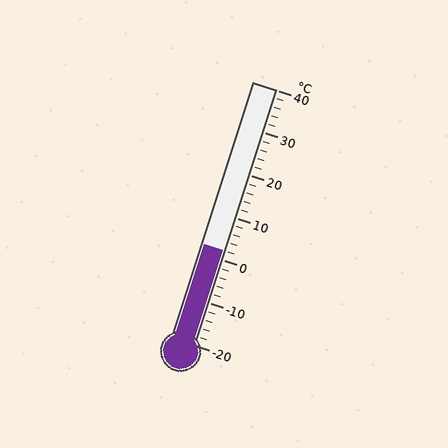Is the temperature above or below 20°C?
The temperature is below 20°C.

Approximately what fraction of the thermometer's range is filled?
The thermometer is filled to approximately 35% of its range.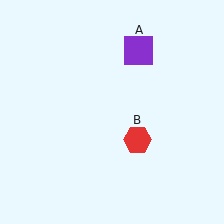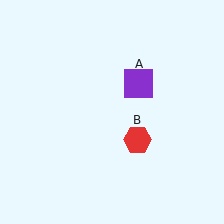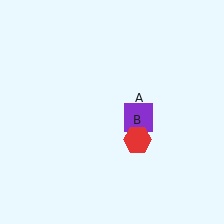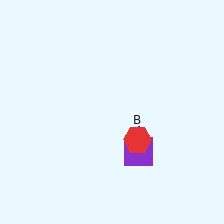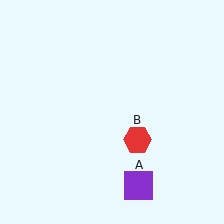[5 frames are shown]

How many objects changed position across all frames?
1 object changed position: purple square (object A).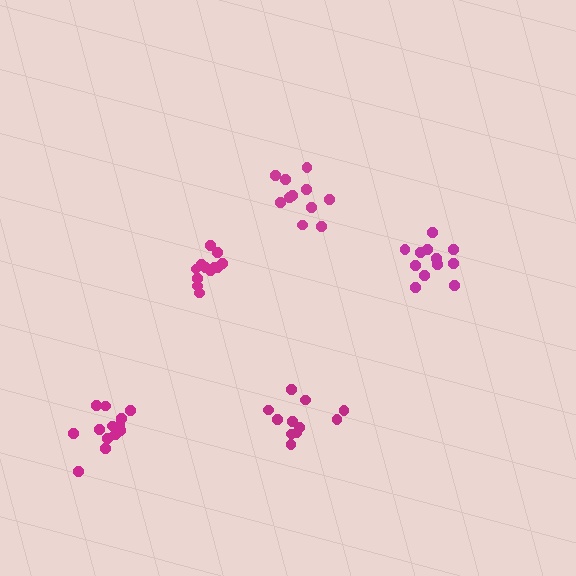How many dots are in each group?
Group 1: 11 dots, Group 2: 11 dots, Group 3: 12 dots, Group 4: 12 dots, Group 5: 13 dots (59 total).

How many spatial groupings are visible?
There are 5 spatial groupings.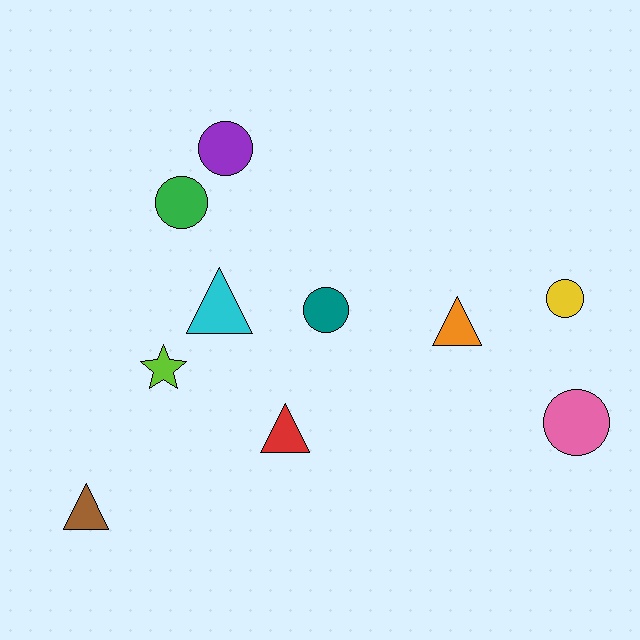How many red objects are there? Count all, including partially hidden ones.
There is 1 red object.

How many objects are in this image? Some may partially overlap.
There are 10 objects.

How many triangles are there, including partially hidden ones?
There are 4 triangles.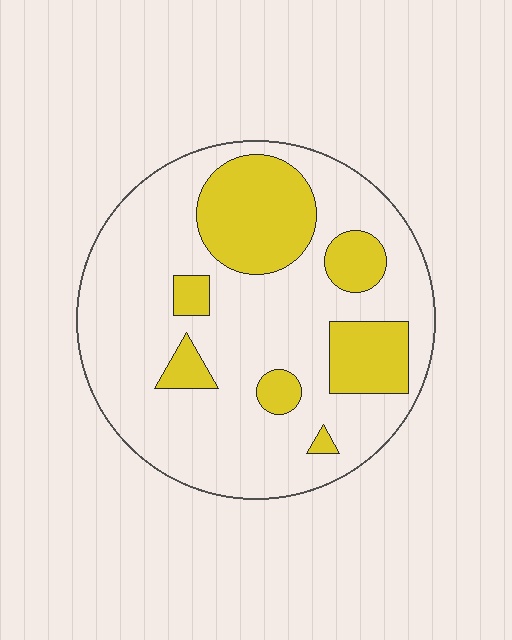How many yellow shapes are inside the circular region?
7.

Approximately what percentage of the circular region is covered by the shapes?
Approximately 25%.